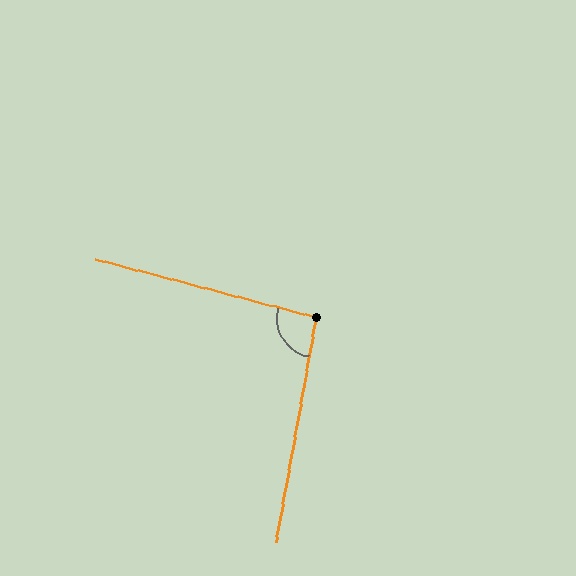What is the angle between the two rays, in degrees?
Approximately 95 degrees.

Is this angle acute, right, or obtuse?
It is obtuse.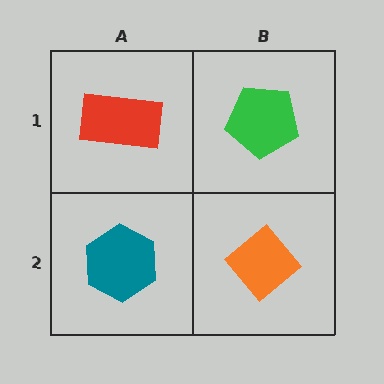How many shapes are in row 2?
2 shapes.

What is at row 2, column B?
An orange diamond.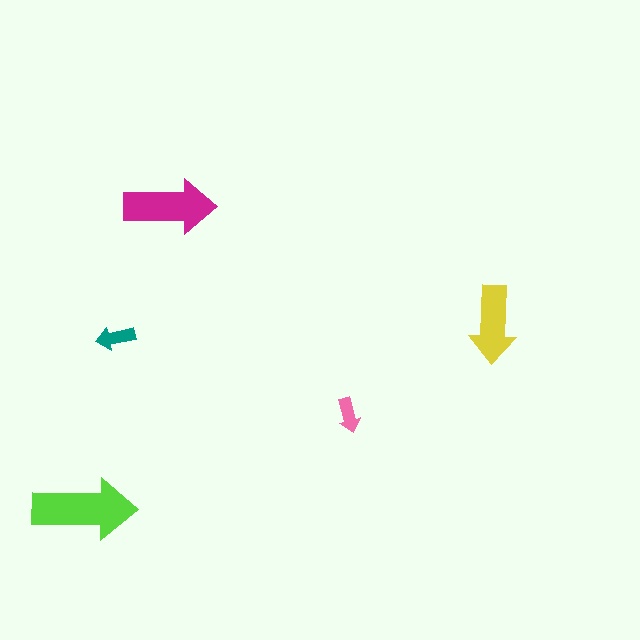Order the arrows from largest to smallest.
the lime one, the magenta one, the yellow one, the teal one, the pink one.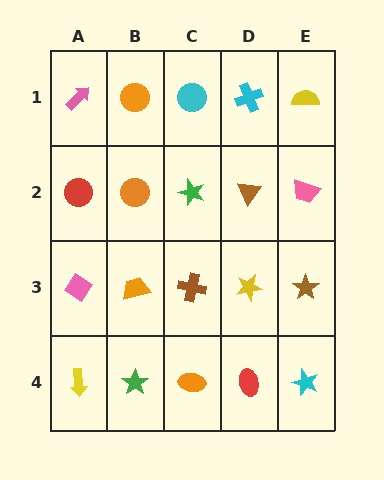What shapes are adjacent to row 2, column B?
An orange circle (row 1, column B), an orange trapezoid (row 3, column B), a red circle (row 2, column A), a green star (row 2, column C).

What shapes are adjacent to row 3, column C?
A green star (row 2, column C), an orange ellipse (row 4, column C), an orange trapezoid (row 3, column B), a yellow star (row 3, column D).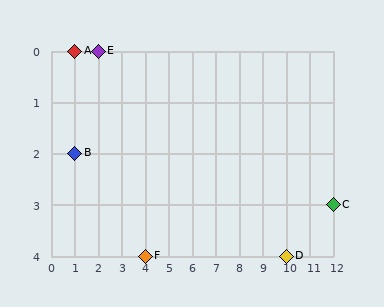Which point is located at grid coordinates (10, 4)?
Point D is at (10, 4).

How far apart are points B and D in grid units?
Points B and D are 9 columns and 2 rows apart (about 9.2 grid units diagonally).